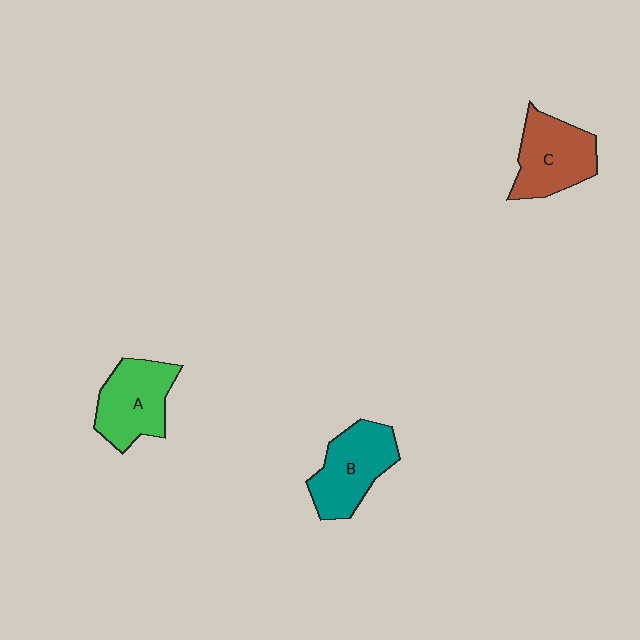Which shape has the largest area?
Shape B (teal).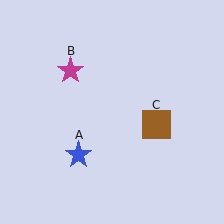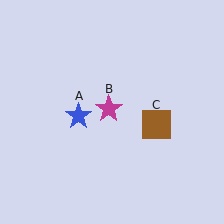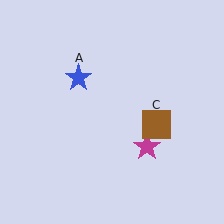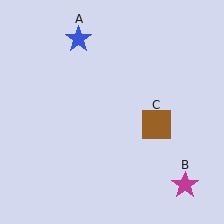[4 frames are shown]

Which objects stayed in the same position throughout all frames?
Brown square (object C) remained stationary.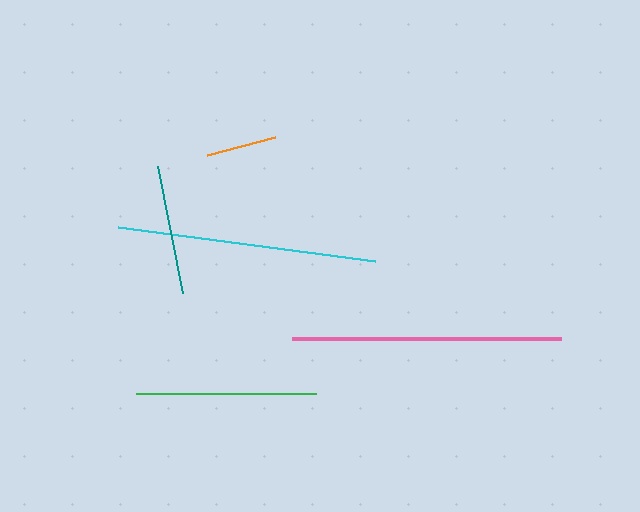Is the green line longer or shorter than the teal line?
The green line is longer than the teal line.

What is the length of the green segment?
The green segment is approximately 180 pixels long.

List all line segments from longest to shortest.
From longest to shortest: pink, cyan, green, teal, orange.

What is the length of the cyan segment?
The cyan segment is approximately 259 pixels long.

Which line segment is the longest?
The pink line is the longest at approximately 269 pixels.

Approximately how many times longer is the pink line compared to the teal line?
The pink line is approximately 2.1 times the length of the teal line.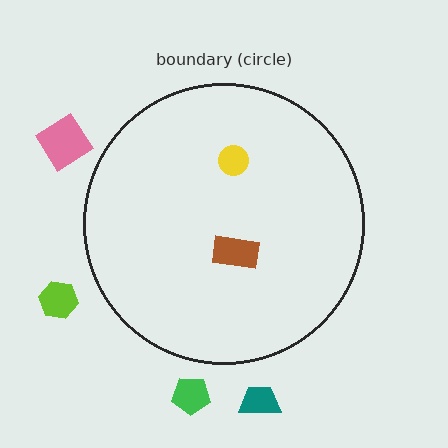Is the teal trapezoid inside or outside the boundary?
Outside.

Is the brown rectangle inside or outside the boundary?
Inside.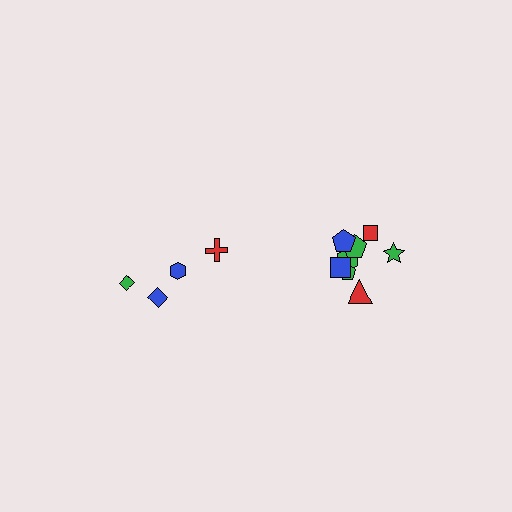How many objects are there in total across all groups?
There are 12 objects.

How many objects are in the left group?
There are 4 objects.